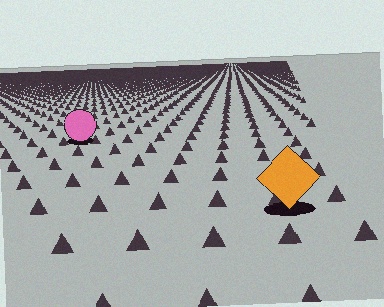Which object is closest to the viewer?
The orange diamond is closest. The texture marks near it are larger and more spread out.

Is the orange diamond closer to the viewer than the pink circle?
Yes. The orange diamond is closer — you can tell from the texture gradient: the ground texture is coarser near it.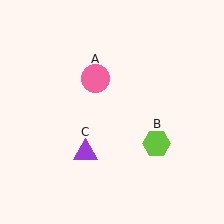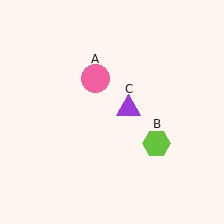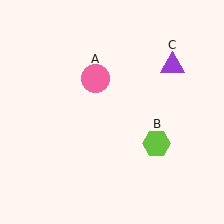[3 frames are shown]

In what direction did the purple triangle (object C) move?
The purple triangle (object C) moved up and to the right.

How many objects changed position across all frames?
1 object changed position: purple triangle (object C).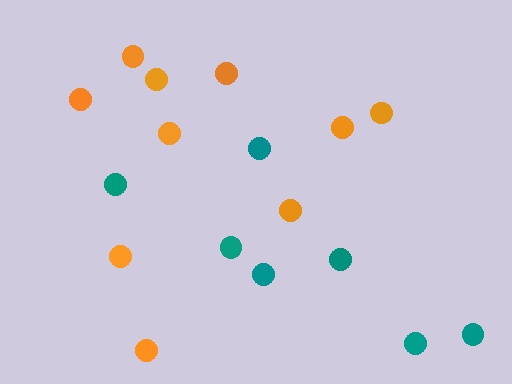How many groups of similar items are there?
There are 2 groups: one group of orange circles (10) and one group of teal circles (7).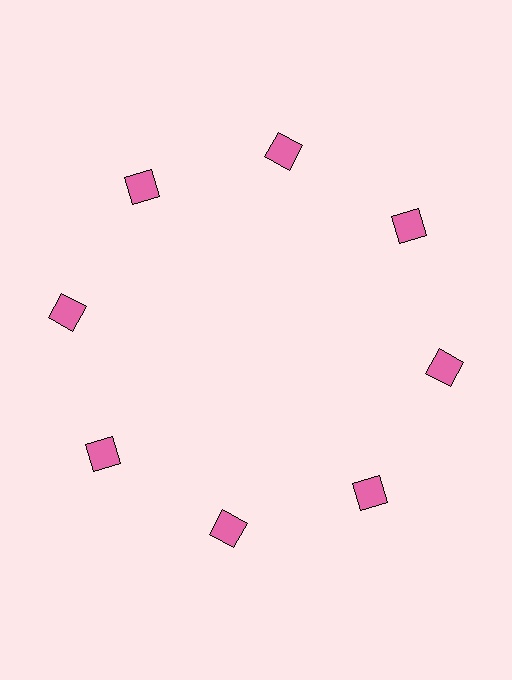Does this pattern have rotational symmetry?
Yes, this pattern has 8-fold rotational symmetry. It looks the same after rotating 45 degrees around the center.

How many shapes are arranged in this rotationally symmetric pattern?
There are 8 shapes, arranged in 8 groups of 1.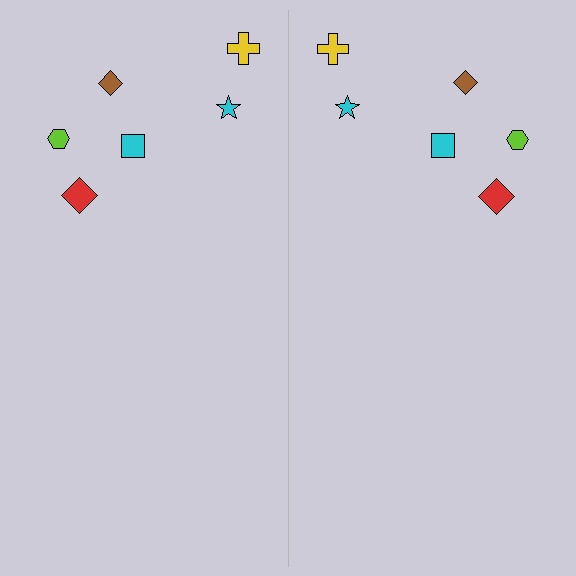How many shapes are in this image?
There are 12 shapes in this image.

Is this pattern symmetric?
Yes, this pattern has bilateral (reflection) symmetry.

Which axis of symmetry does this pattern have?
The pattern has a vertical axis of symmetry running through the center of the image.